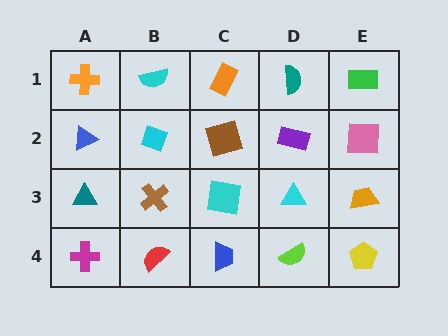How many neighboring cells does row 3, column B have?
4.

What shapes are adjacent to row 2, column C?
An orange rectangle (row 1, column C), a cyan square (row 3, column C), a cyan diamond (row 2, column B), a purple rectangle (row 2, column D).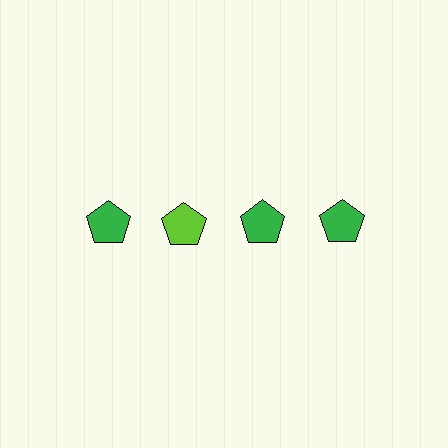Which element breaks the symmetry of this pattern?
The lime pentagon in the top row, second from left column breaks the symmetry. All other shapes are green pentagons.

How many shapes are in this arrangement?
There are 4 shapes arranged in a grid pattern.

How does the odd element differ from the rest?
It has a different color: lime instead of green.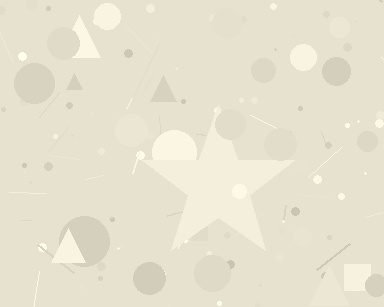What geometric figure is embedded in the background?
A star is embedded in the background.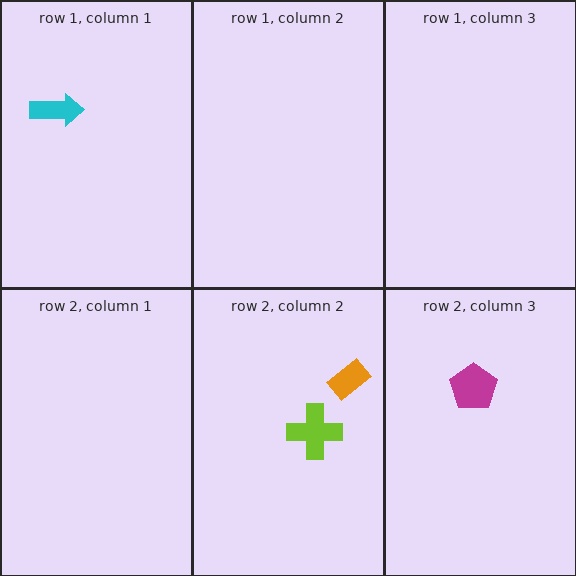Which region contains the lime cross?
The row 2, column 2 region.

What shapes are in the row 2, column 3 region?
The magenta pentagon.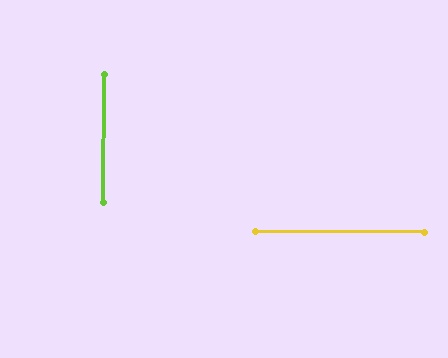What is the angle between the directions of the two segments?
Approximately 90 degrees.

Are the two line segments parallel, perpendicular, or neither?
Perpendicular — they meet at approximately 90°.